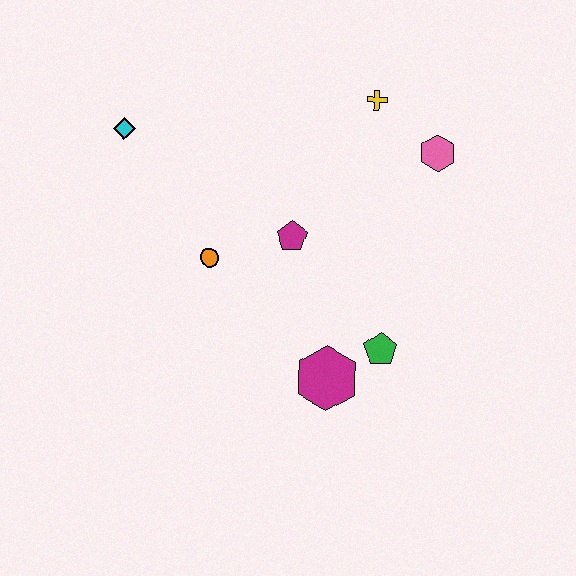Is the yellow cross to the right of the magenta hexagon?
Yes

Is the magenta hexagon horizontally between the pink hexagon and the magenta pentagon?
Yes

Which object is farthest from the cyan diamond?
The green pentagon is farthest from the cyan diamond.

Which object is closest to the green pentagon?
The magenta hexagon is closest to the green pentagon.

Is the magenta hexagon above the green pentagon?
No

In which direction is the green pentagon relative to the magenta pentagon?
The green pentagon is below the magenta pentagon.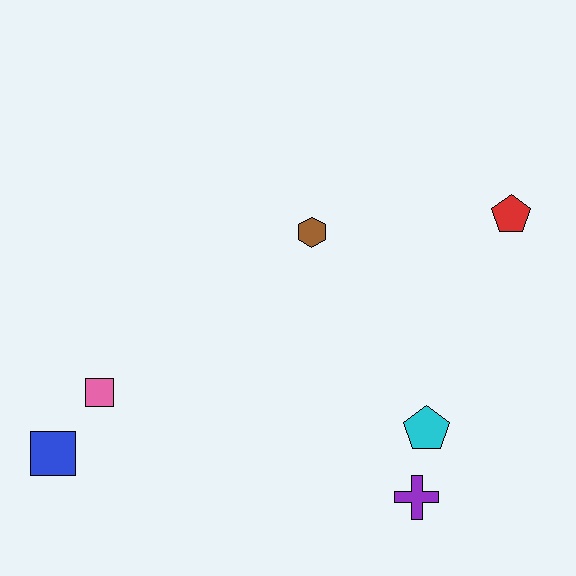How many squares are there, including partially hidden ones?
There are 2 squares.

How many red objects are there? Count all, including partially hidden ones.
There is 1 red object.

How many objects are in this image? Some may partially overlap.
There are 6 objects.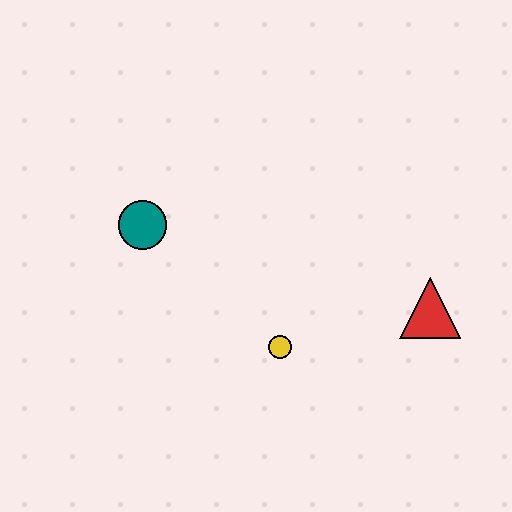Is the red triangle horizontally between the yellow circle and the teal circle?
No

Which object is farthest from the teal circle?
The red triangle is farthest from the teal circle.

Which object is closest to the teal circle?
The yellow circle is closest to the teal circle.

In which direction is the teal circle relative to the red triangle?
The teal circle is to the left of the red triangle.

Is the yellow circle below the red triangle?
Yes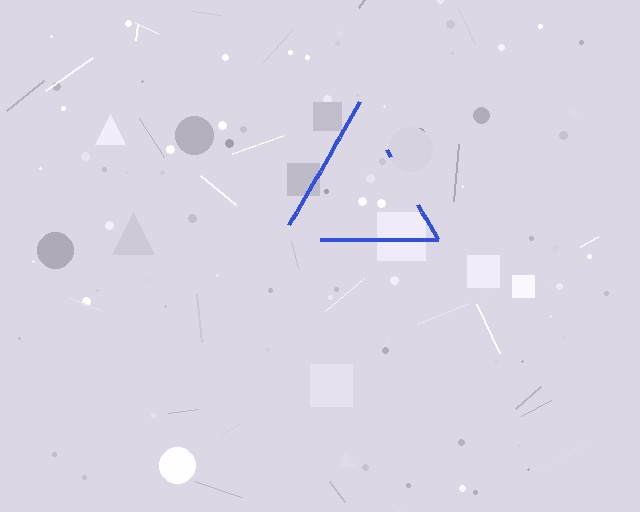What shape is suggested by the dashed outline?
The dashed outline suggests a triangle.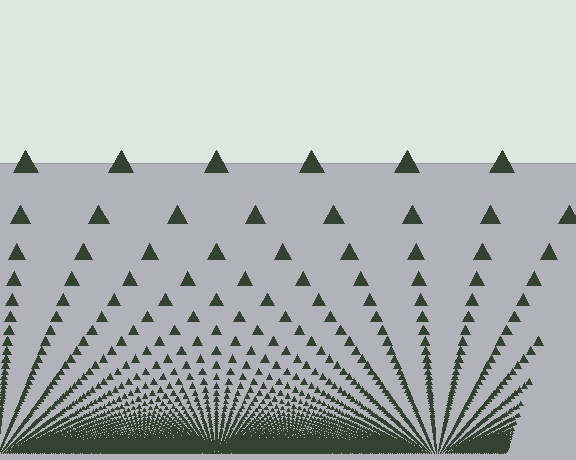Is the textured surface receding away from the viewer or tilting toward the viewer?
The surface appears to tilt toward the viewer. Texture elements get larger and sparser toward the top.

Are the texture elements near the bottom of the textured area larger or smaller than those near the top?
Smaller. The gradient is inverted — elements near the bottom are smaller and denser.